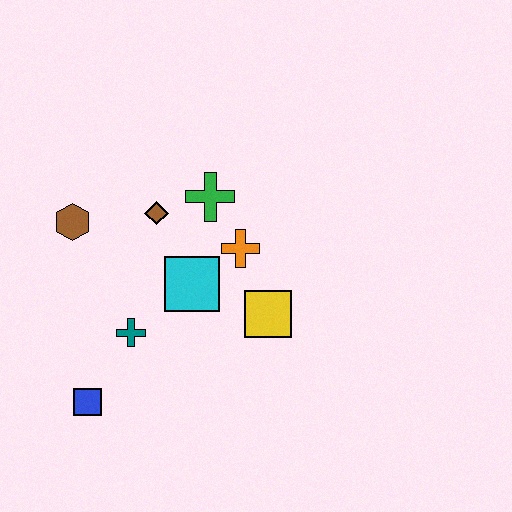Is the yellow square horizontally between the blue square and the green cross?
No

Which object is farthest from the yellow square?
The brown hexagon is farthest from the yellow square.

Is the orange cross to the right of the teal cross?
Yes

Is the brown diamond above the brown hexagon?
Yes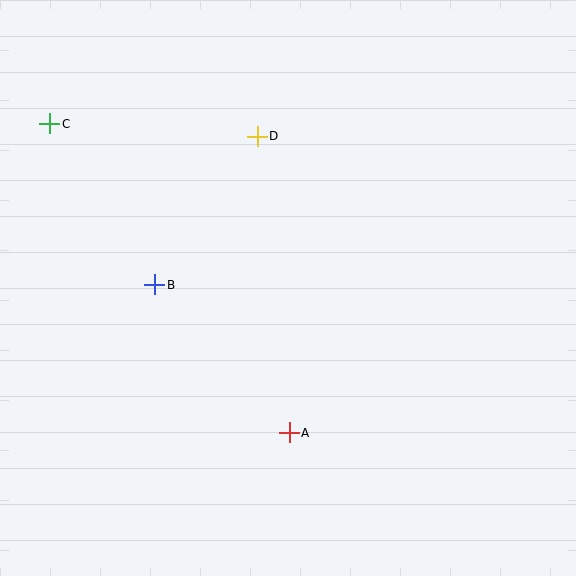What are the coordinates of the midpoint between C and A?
The midpoint between C and A is at (170, 278).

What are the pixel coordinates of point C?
Point C is at (50, 124).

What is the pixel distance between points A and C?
The distance between A and C is 391 pixels.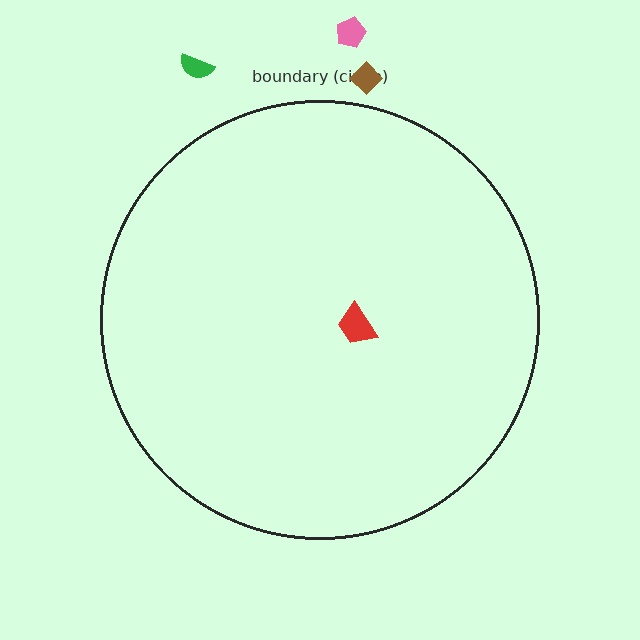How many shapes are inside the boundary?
1 inside, 3 outside.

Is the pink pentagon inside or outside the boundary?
Outside.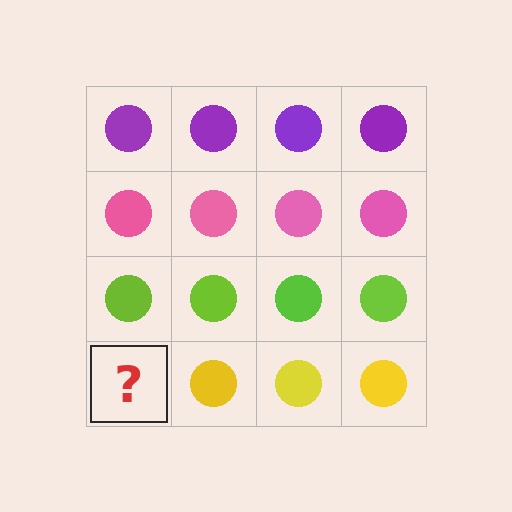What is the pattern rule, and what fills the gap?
The rule is that each row has a consistent color. The gap should be filled with a yellow circle.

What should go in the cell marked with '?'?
The missing cell should contain a yellow circle.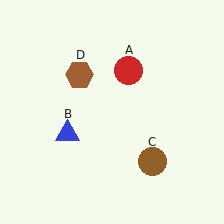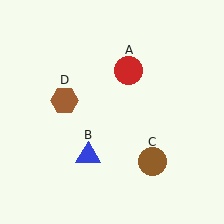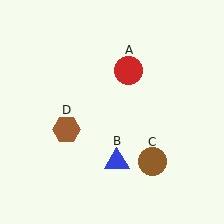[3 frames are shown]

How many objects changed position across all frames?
2 objects changed position: blue triangle (object B), brown hexagon (object D).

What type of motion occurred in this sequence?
The blue triangle (object B), brown hexagon (object D) rotated counterclockwise around the center of the scene.